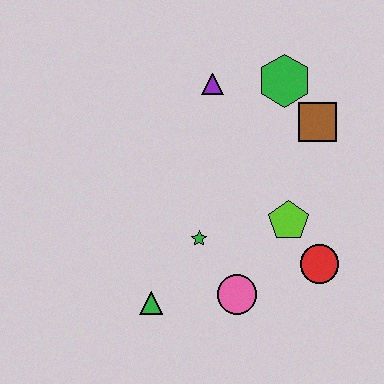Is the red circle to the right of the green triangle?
Yes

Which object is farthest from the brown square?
The green triangle is farthest from the brown square.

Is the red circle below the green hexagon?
Yes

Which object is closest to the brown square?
The green hexagon is closest to the brown square.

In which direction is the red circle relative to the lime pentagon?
The red circle is below the lime pentagon.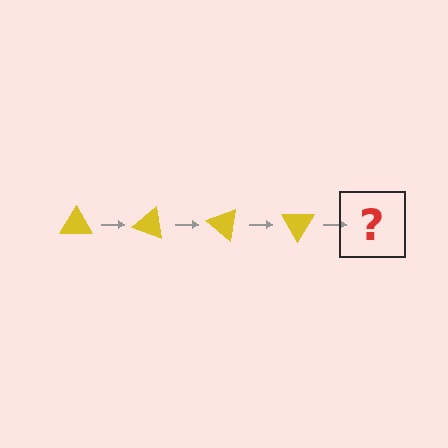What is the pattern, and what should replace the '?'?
The pattern is that the triangle rotates 20 degrees each step. The '?' should be a yellow triangle rotated 80 degrees.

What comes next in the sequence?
The next element should be a yellow triangle rotated 80 degrees.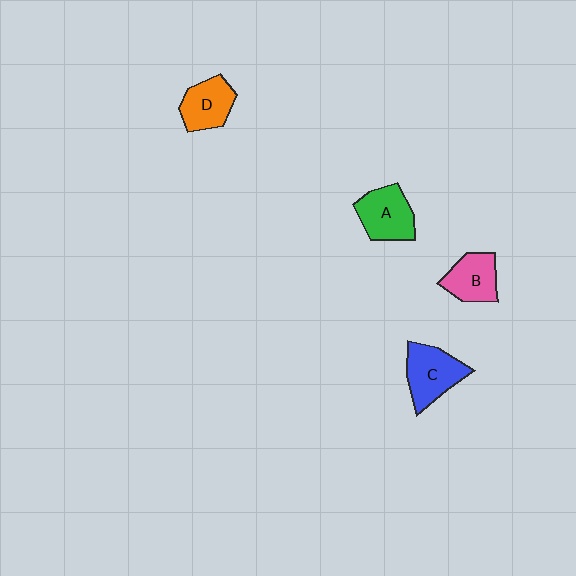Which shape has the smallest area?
Shape B (pink).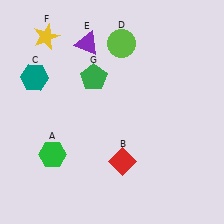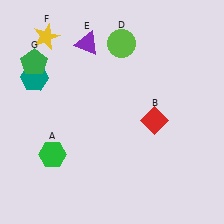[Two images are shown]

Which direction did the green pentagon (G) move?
The green pentagon (G) moved left.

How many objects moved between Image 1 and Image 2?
2 objects moved between the two images.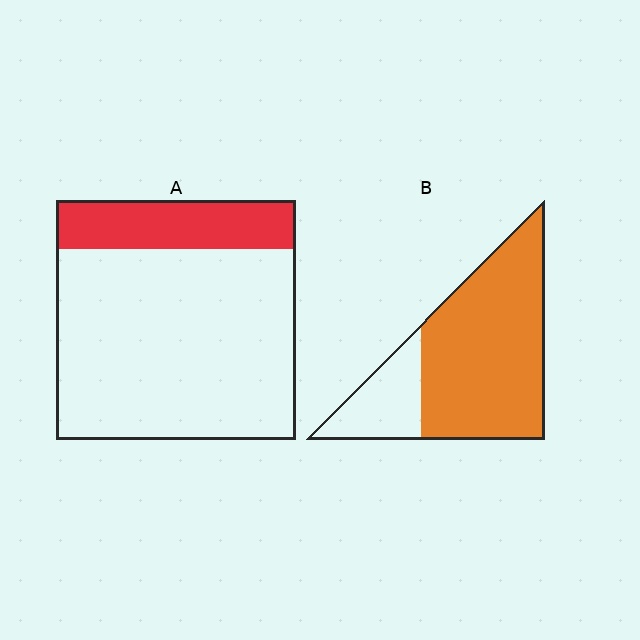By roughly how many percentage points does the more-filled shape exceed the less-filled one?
By roughly 55 percentage points (B over A).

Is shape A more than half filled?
No.